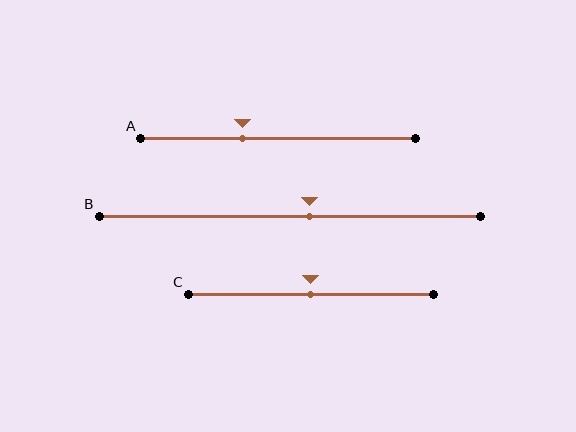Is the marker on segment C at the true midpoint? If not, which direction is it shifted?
Yes, the marker on segment C is at the true midpoint.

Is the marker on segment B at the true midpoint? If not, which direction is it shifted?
No, the marker on segment B is shifted to the right by about 5% of the segment length.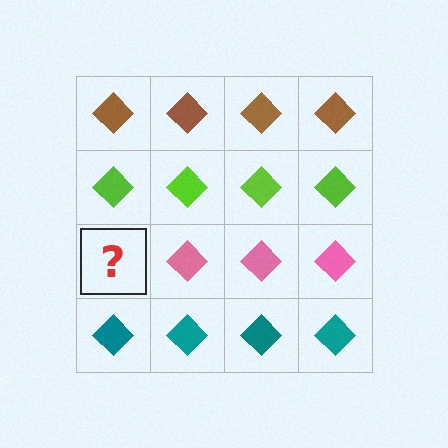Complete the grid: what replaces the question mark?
The question mark should be replaced with a pink diamond.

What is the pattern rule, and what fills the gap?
The rule is that each row has a consistent color. The gap should be filled with a pink diamond.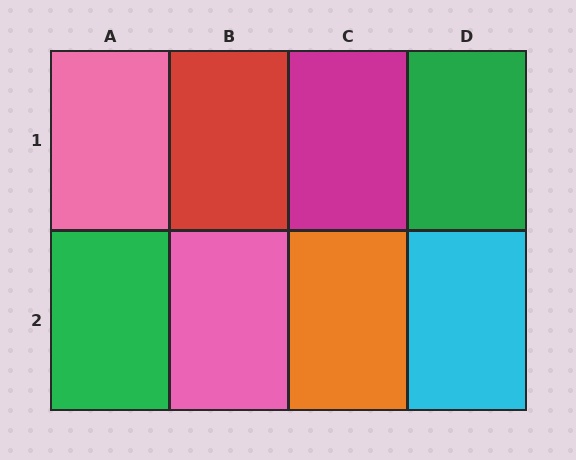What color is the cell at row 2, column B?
Pink.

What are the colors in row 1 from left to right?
Pink, red, magenta, green.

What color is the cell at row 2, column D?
Cyan.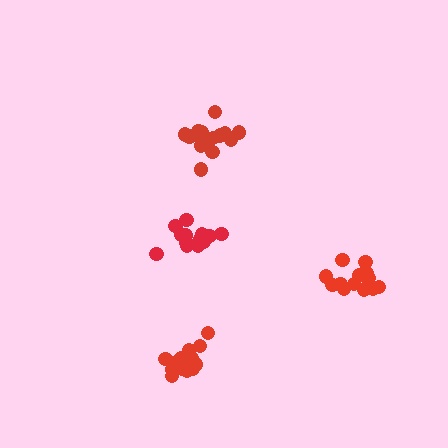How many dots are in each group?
Group 1: 16 dots, Group 2: 17 dots, Group 3: 17 dots, Group 4: 16 dots (66 total).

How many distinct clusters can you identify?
There are 4 distinct clusters.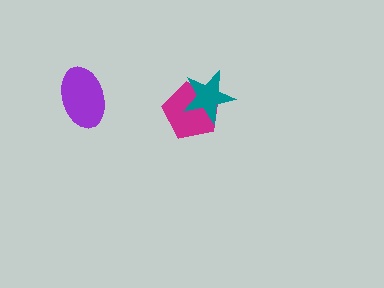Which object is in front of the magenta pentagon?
The teal star is in front of the magenta pentagon.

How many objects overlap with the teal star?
1 object overlaps with the teal star.